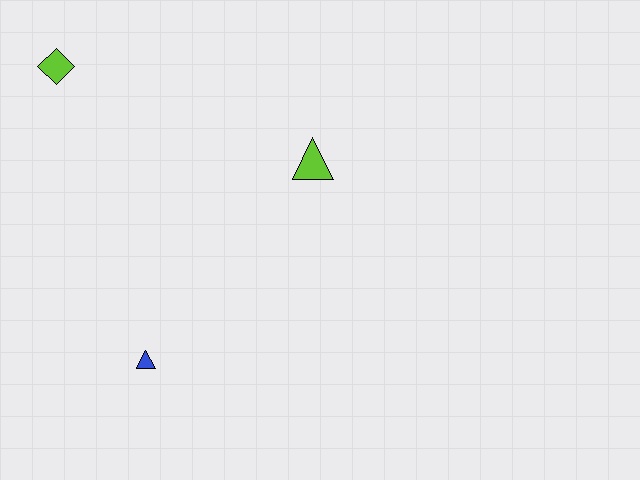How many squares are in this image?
There are no squares.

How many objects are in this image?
There are 3 objects.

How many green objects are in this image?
There are no green objects.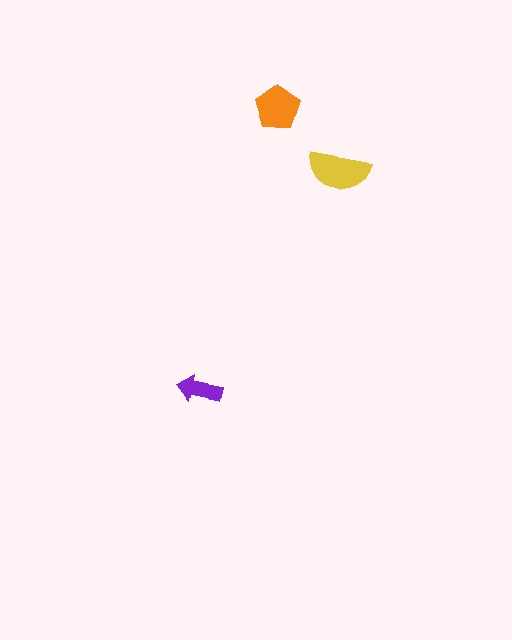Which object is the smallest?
The purple arrow.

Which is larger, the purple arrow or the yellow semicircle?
The yellow semicircle.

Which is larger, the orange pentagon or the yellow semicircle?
The yellow semicircle.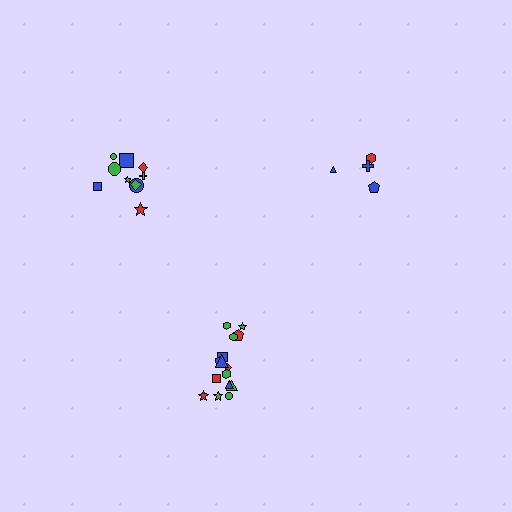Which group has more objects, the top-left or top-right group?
The top-left group.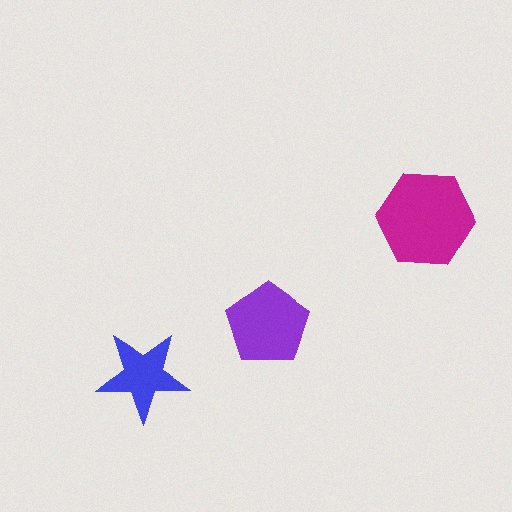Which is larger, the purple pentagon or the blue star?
The purple pentagon.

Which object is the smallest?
The blue star.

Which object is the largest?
The magenta hexagon.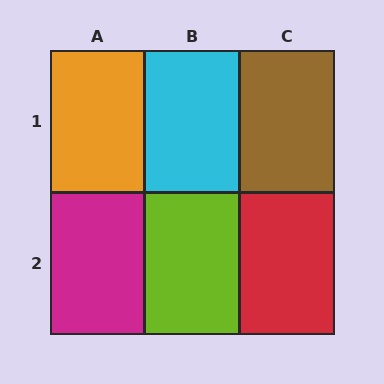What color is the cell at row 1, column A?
Orange.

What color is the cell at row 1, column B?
Cyan.